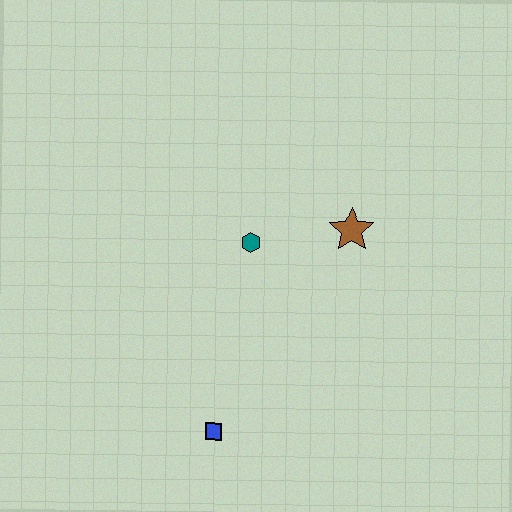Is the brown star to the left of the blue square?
No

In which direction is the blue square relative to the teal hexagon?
The blue square is below the teal hexagon.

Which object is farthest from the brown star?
The blue square is farthest from the brown star.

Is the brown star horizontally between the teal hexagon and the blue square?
No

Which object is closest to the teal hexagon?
The brown star is closest to the teal hexagon.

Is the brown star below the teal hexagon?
No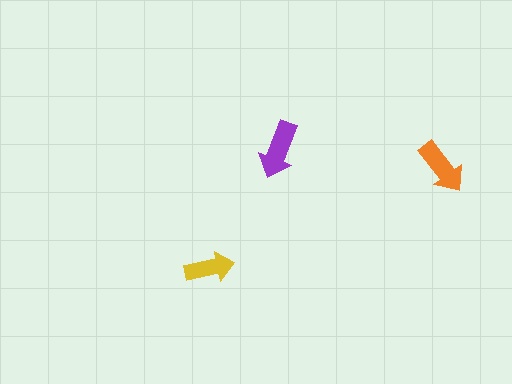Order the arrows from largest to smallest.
the purple one, the orange one, the yellow one.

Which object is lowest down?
The yellow arrow is bottommost.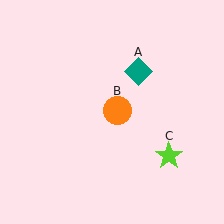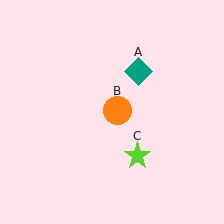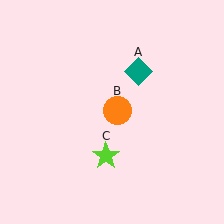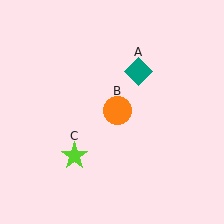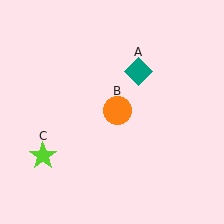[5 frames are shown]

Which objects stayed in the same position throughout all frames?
Teal diamond (object A) and orange circle (object B) remained stationary.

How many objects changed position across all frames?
1 object changed position: lime star (object C).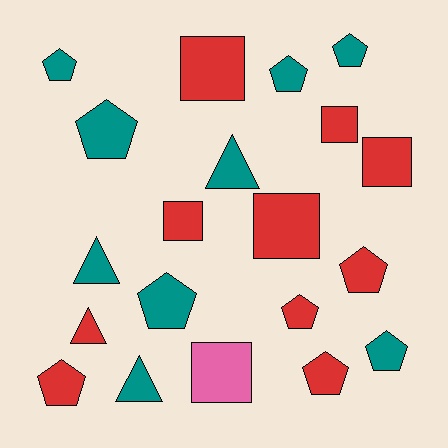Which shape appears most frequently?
Pentagon, with 10 objects.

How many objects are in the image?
There are 20 objects.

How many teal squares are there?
There are no teal squares.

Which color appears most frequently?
Red, with 10 objects.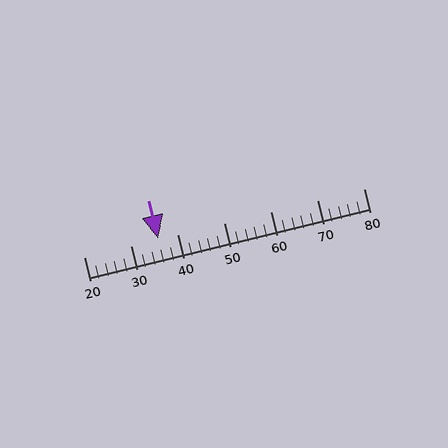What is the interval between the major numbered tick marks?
The major tick marks are spaced 10 units apart.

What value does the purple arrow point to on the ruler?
The purple arrow points to approximately 36.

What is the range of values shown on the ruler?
The ruler shows values from 20 to 80.